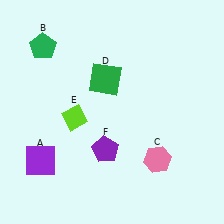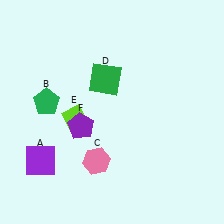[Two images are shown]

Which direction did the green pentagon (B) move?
The green pentagon (B) moved down.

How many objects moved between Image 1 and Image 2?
3 objects moved between the two images.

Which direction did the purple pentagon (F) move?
The purple pentagon (F) moved left.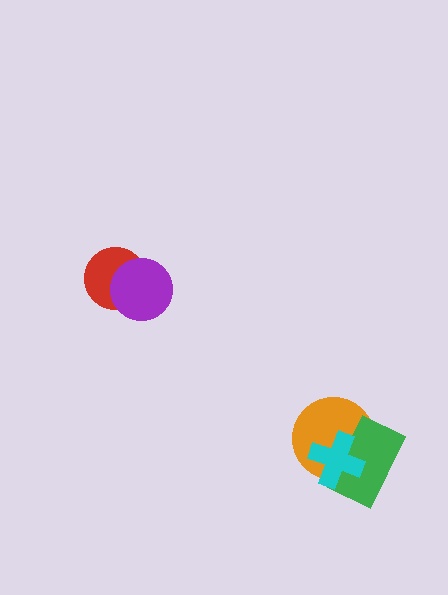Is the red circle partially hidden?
Yes, it is partially covered by another shape.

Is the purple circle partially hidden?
No, no other shape covers it.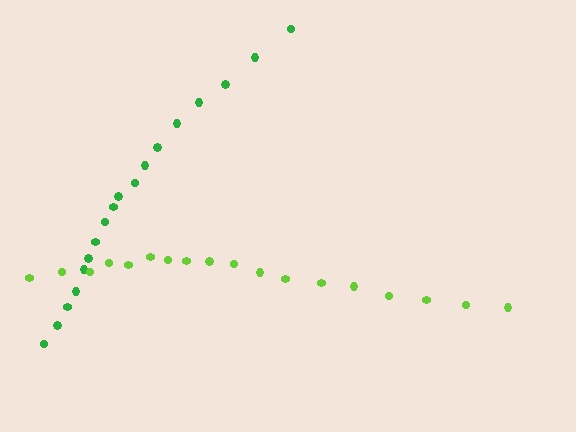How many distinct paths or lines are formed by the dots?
There are 2 distinct paths.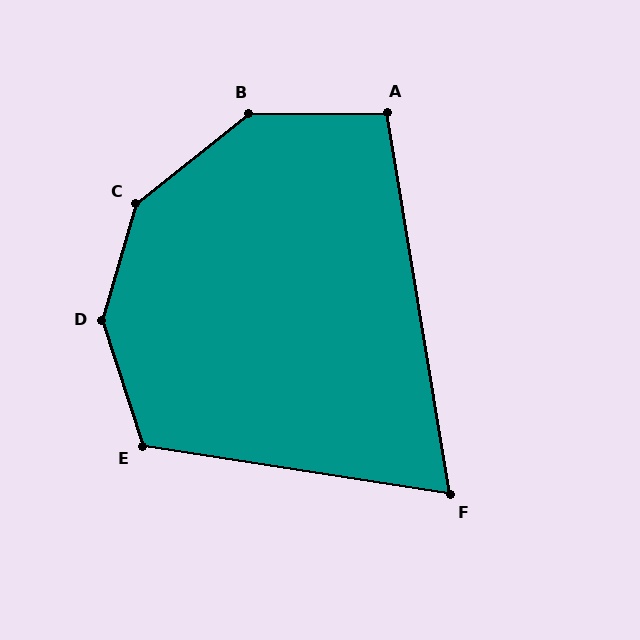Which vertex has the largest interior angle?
D, at approximately 146 degrees.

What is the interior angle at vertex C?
Approximately 144 degrees (obtuse).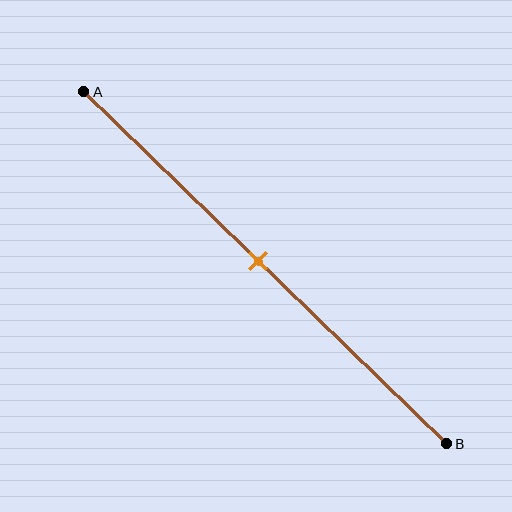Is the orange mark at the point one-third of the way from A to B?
No, the mark is at about 50% from A, not at the 33% one-third point.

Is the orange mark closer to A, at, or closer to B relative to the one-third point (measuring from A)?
The orange mark is closer to point B than the one-third point of segment AB.